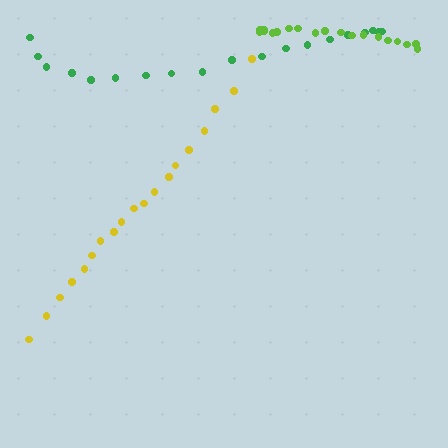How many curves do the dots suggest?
There are 3 distinct paths.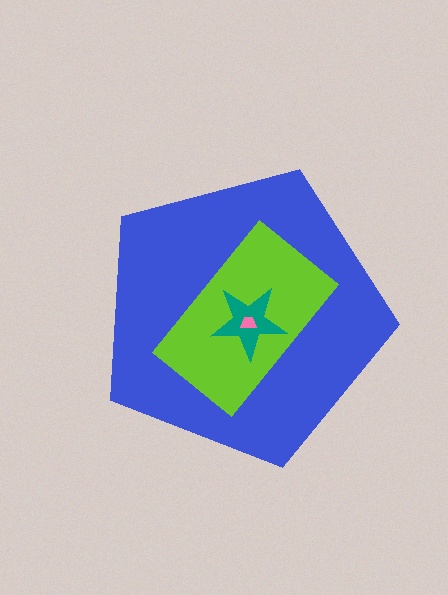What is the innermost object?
The pink trapezoid.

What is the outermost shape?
The blue pentagon.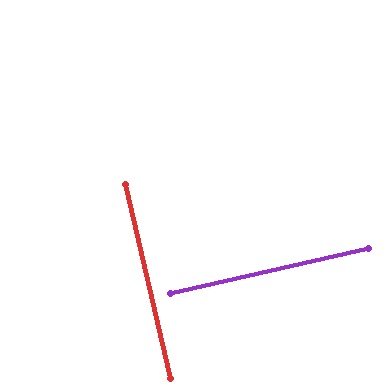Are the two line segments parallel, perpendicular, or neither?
Perpendicular — they meet at approximately 90°.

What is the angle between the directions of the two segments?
Approximately 90 degrees.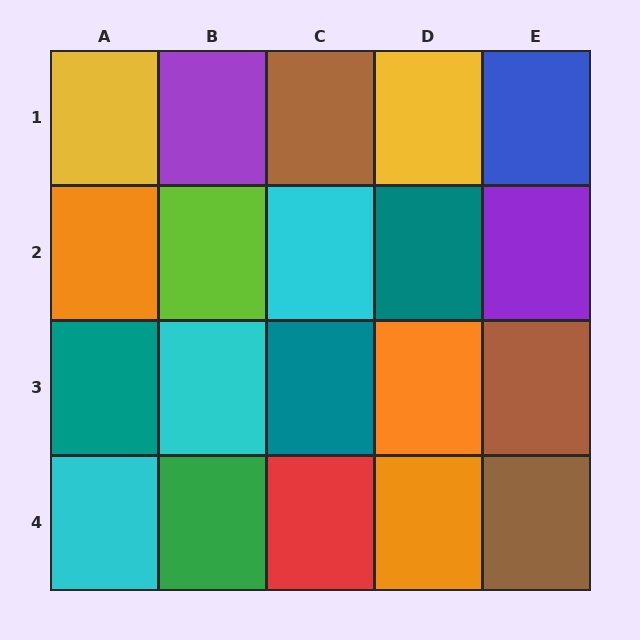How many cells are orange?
3 cells are orange.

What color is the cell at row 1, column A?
Yellow.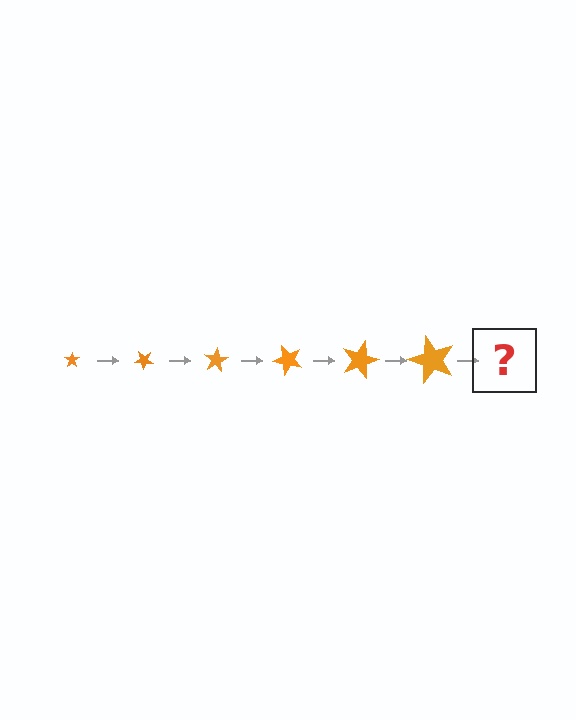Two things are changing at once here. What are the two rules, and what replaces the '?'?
The two rules are that the star grows larger each step and it rotates 40 degrees each step. The '?' should be a star, larger than the previous one and rotated 240 degrees from the start.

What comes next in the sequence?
The next element should be a star, larger than the previous one and rotated 240 degrees from the start.